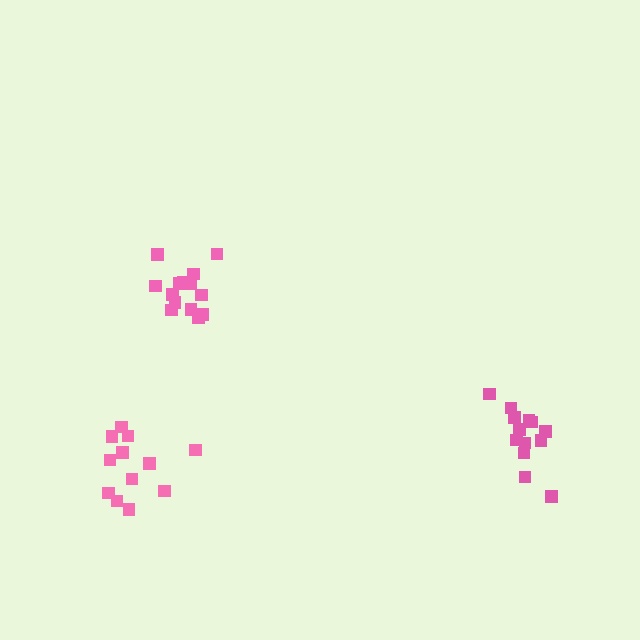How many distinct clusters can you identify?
There are 3 distinct clusters.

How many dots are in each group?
Group 1: 15 dots, Group 2: 13 dots, Group 3: 12 dots (40 total).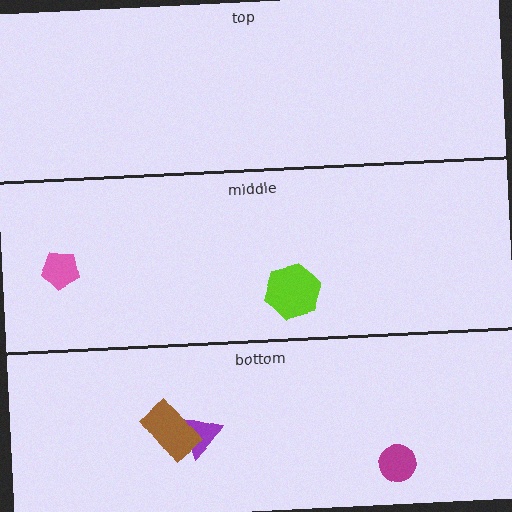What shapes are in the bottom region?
The magenta circle, the purple triangle, the brown rectangle.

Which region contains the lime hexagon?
The middle region.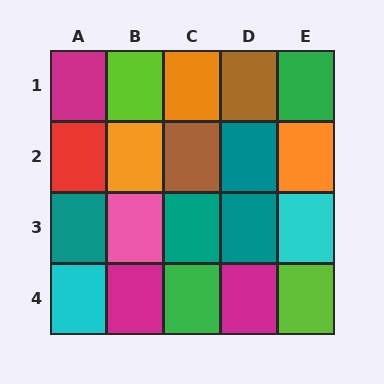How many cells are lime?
2 cells are lime.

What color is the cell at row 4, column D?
Magenta.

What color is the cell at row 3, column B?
Pink.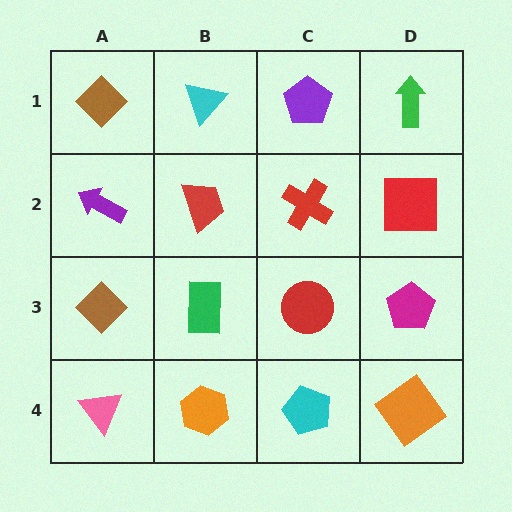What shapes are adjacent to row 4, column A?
A brown diamond (row 3, column A), an orange hexagon (row 4, column B).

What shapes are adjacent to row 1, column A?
A purple arrow (row 2, column A), a cyan triangle (row 1, column B).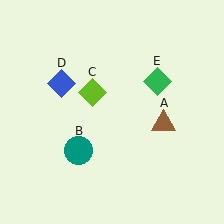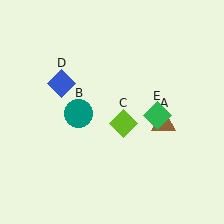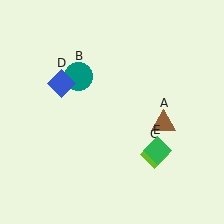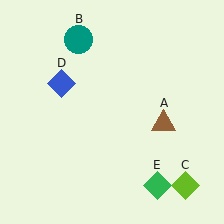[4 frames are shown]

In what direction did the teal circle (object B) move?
The teal circle (object B) moved up.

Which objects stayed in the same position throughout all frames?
Brown triangle (object A) and blue diamond (object D) remained stationary.